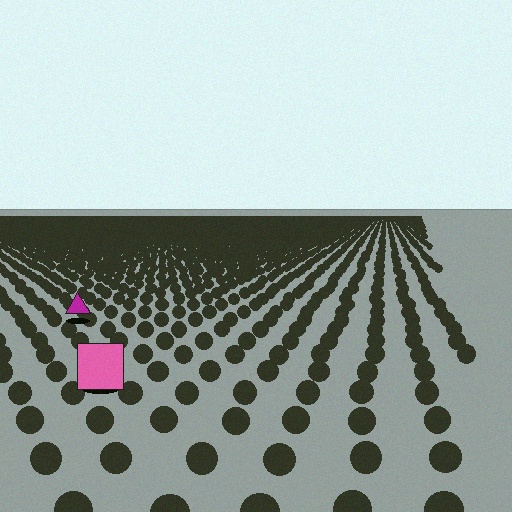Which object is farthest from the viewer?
The magenta triangle is farthest from the viewer. It appears smaller and the ground texture around it is denser.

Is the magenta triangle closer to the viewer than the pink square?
No. The pink square is closer — you can tell from the texture gradient: the ground texture is coarser near it.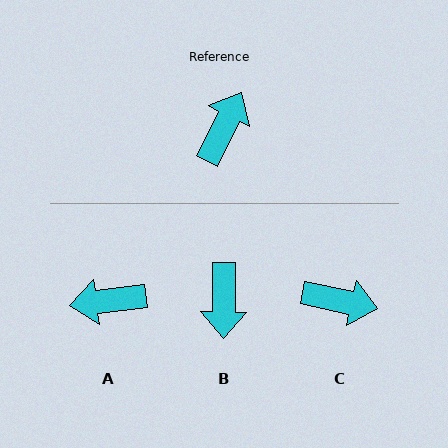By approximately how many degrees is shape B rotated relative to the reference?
Approximately 154 degrees clockwise.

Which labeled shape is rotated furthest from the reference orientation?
B, about 154 degrees away.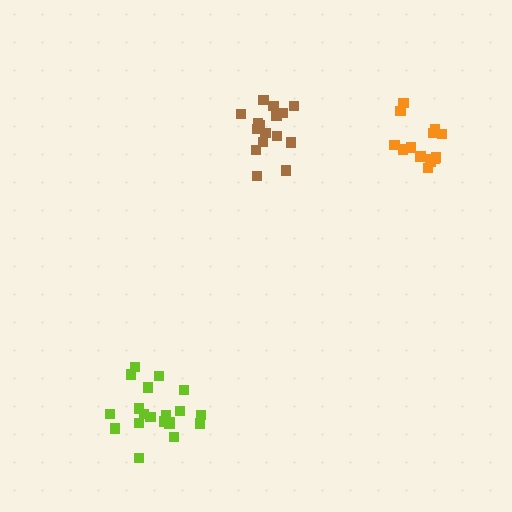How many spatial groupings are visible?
There are 3 spatial groupings.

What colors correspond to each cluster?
The clusters are colored: orange, lime, brown.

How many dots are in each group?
Group 1: 15 dots, Group 2: 20 dots, Group 3: 16 dots (51 total).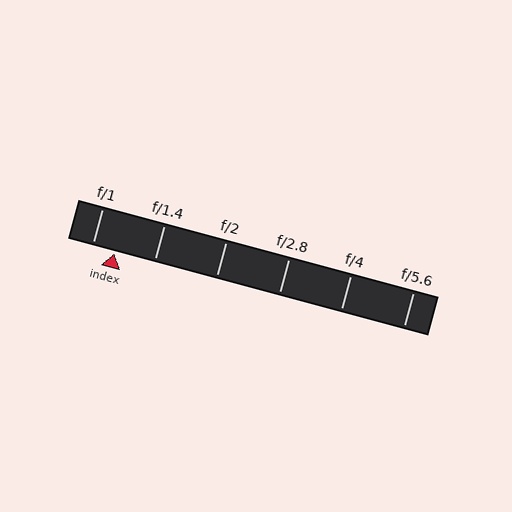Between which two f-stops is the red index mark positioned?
The index mark is between f/1 and f/1.4.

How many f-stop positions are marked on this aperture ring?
There are 6 f-stop positions marked.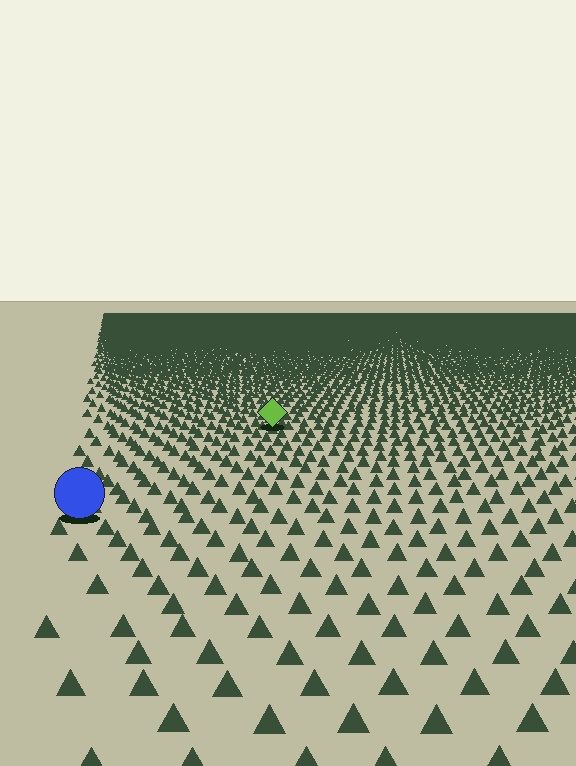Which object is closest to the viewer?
The blue circle is closest. The texture marks near it are larger and more spread out.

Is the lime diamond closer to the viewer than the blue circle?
No. The blue circle is closer — you can tell from the texture gradient: the ground texture is coarser near it.